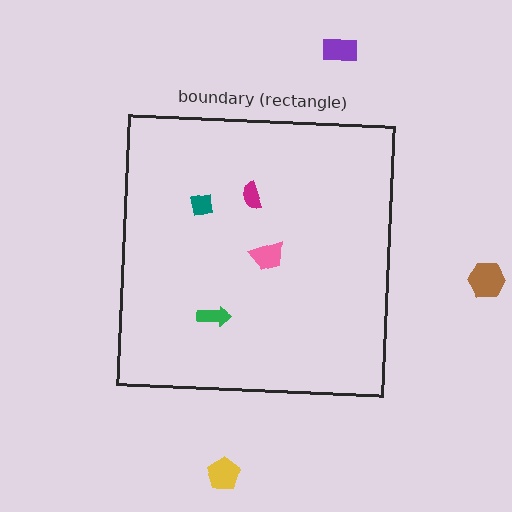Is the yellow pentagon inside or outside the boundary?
Outside.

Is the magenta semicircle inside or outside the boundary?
Inside.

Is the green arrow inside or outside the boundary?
Inside.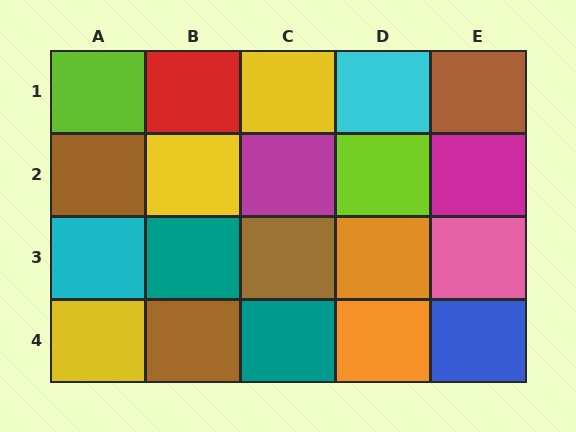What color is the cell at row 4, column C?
Teal.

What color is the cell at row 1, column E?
Brown.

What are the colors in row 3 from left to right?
Cyan, teal, brown, orange, pink.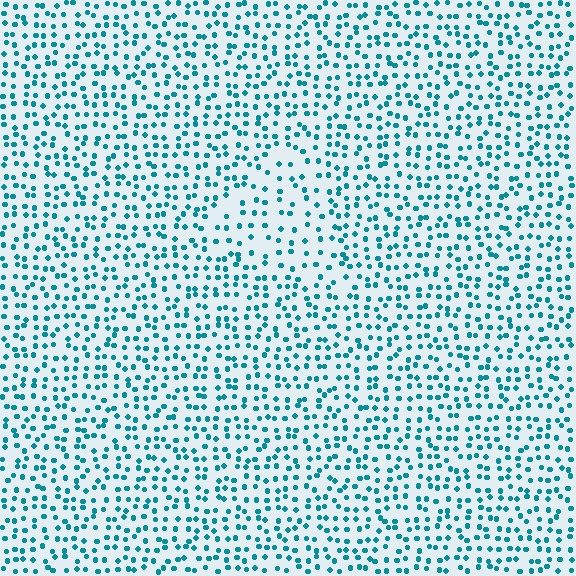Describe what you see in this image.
The image contains small teal elements arranged at two different densities. A triangle-shaped region is visible where the elements are less densely packed than the surrounding area.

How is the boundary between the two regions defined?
The boundary is defined by a change in element density (approximately 1.7x ratio). All elements are the same color, size, and shape.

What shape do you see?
I see a triangle.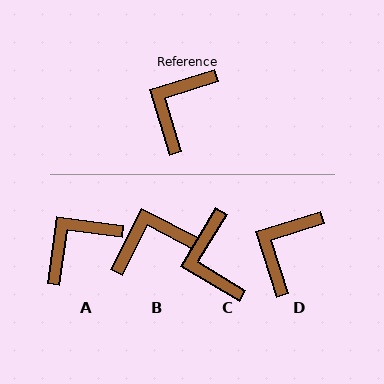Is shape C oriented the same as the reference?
No, it is off by about 41 degrees.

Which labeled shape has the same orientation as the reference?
D.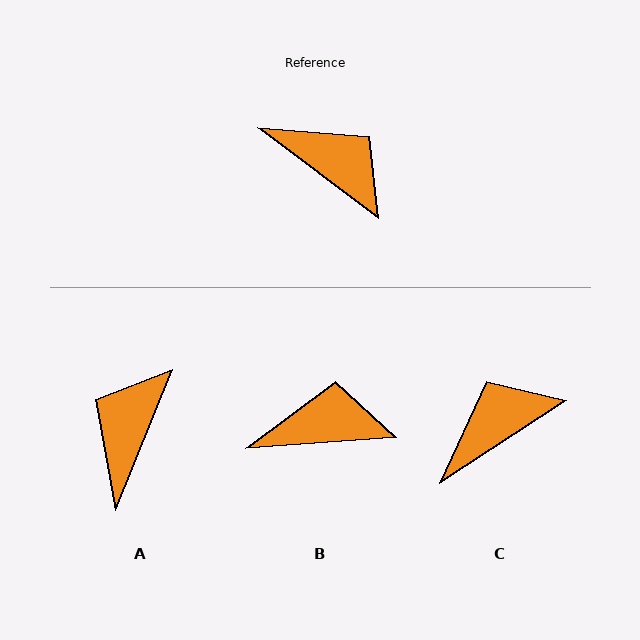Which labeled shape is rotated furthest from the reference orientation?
A, about 105 degrees away.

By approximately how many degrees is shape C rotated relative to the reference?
Approximately 70 degrees counter-clockwise.